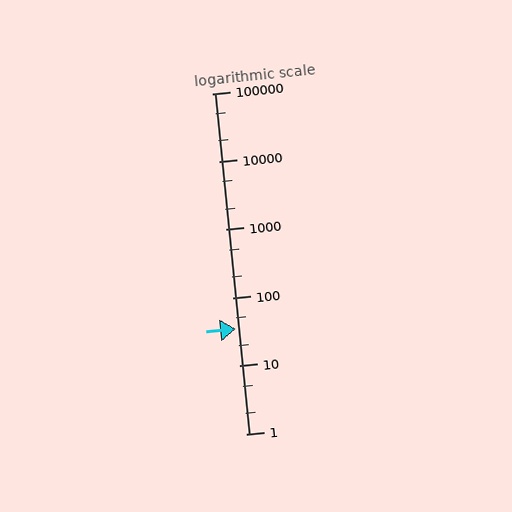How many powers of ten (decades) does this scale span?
The scale spans 5 decades, from 1 to 100000.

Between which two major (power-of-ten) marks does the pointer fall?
The pointer is between 10 and 100.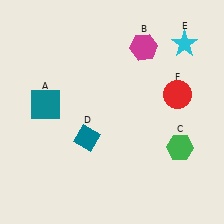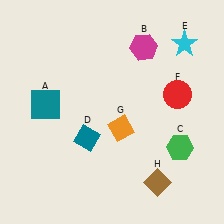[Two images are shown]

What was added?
An orange diamond (G), a brown diamond (H) were added in Image 2.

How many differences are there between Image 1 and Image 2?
There are 2 differences between the two images.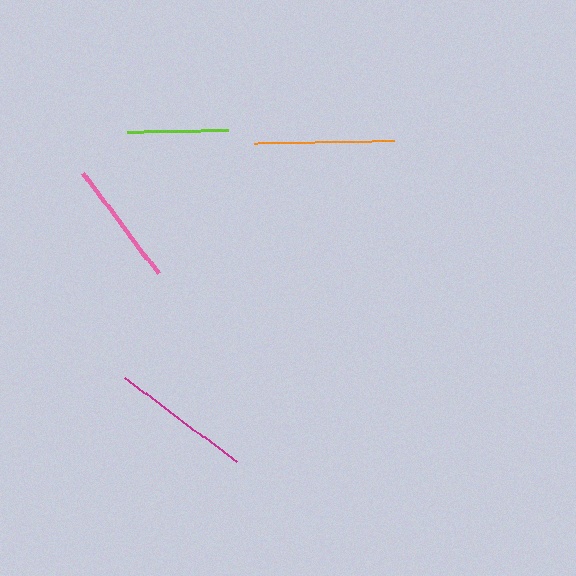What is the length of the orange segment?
The orange segment is approximately 139 pixels long.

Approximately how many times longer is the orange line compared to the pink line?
The orange line is approximately 1.1 times the length of the pink line.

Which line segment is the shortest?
The lime line is the shortest at approximately 101 pixels.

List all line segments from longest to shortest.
From longest to shortest: magenta, orange, pink, lime.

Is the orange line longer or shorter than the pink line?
The orange line is longer than the pink line.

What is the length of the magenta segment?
The magenta segment is approximately 141 pixels long.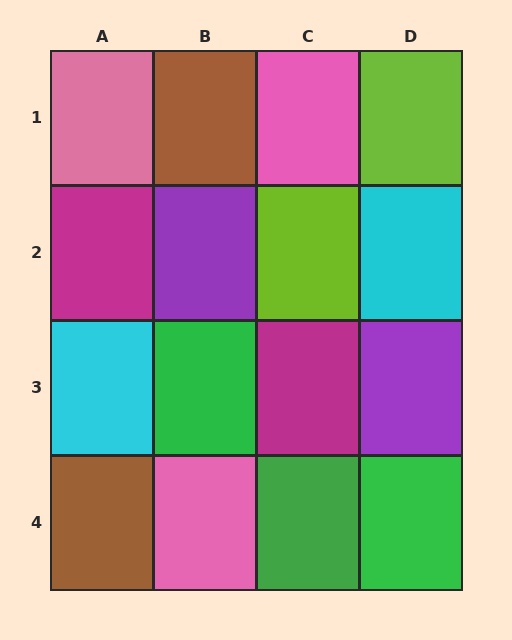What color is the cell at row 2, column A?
Magenta.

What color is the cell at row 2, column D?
Cyan.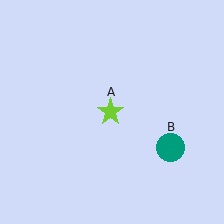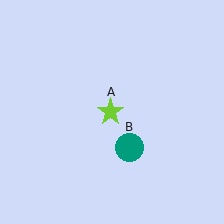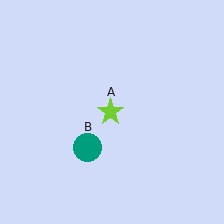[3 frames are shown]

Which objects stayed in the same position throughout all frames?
Lime star (object A) remained stationary.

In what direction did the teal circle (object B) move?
The teal circle (object B) moved left.